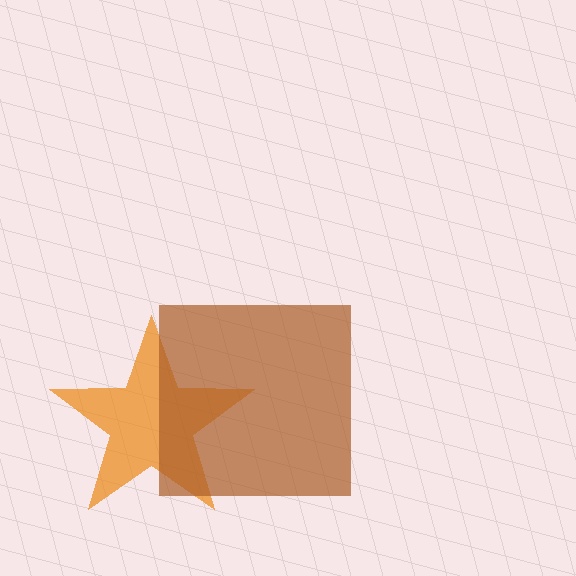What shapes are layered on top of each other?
The layered shapes are: an orange star, a brown square.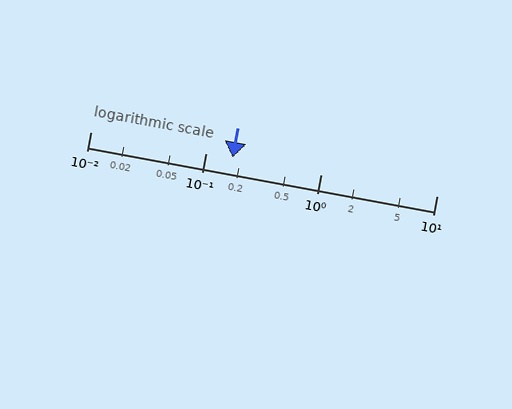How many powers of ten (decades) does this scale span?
The scale spans 3 decades, from 0.01 to 10.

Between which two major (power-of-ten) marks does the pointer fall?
The pointer is between 0.1 and 1.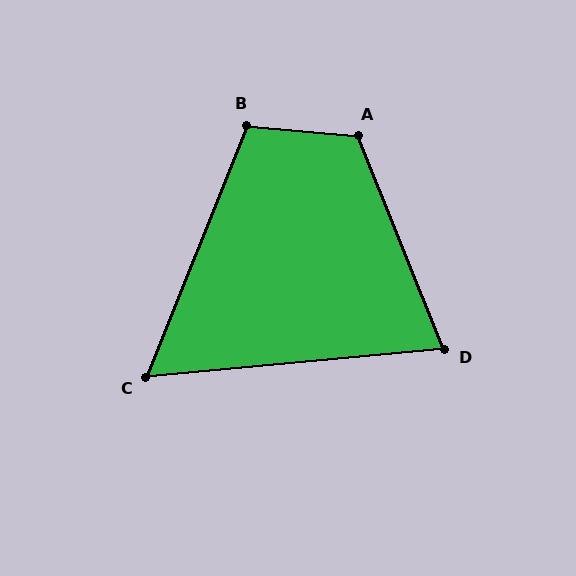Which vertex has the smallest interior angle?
C, at approximately 63 degrees.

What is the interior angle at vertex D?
Approximately 73 degrees (acute).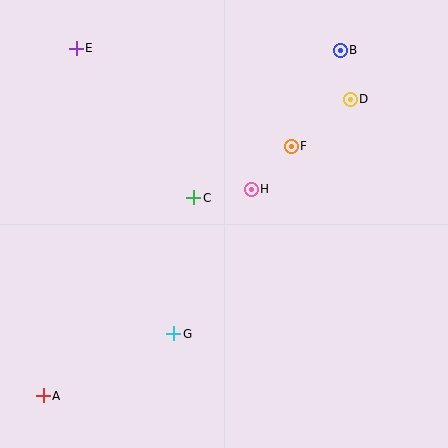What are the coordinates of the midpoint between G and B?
The midpoint between G and B is at (257, 192).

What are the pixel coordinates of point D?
Point D is at (350, 100).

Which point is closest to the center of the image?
Point C at (194, 198) is closest to the center.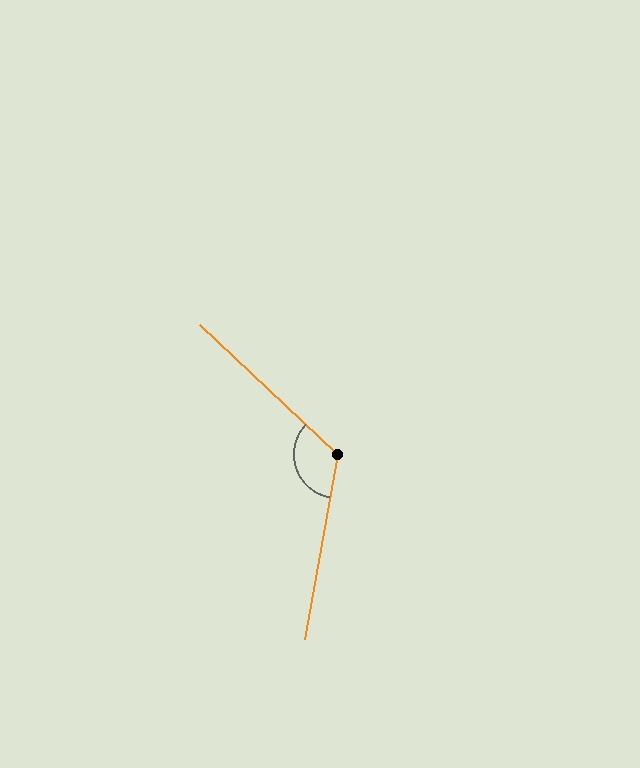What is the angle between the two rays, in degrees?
Approximately 123 degrees.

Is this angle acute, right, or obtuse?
It is obtuse.